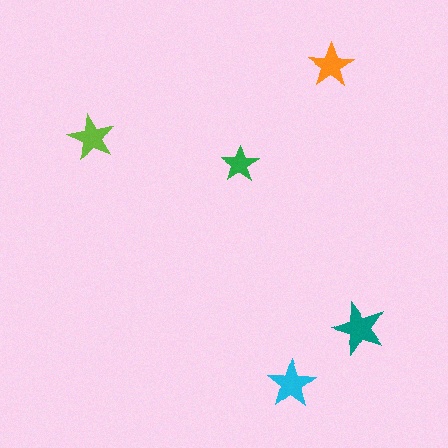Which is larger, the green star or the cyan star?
The cyan one.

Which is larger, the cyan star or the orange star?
The cyan one.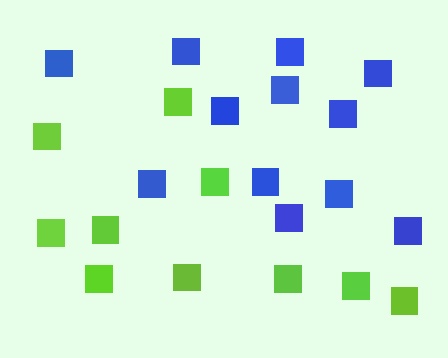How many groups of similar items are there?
There are 2 groups: one group of lime squares (10) and one group of blue squares (12).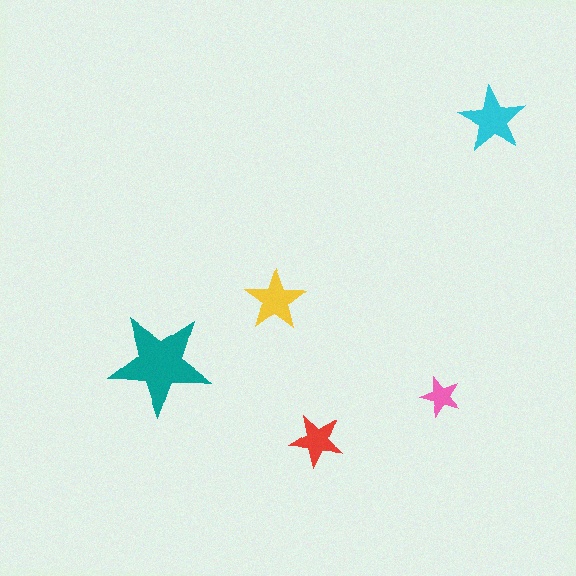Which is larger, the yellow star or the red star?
The yellow one.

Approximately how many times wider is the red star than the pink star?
About 1.5 times wider.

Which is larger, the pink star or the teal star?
The teal one.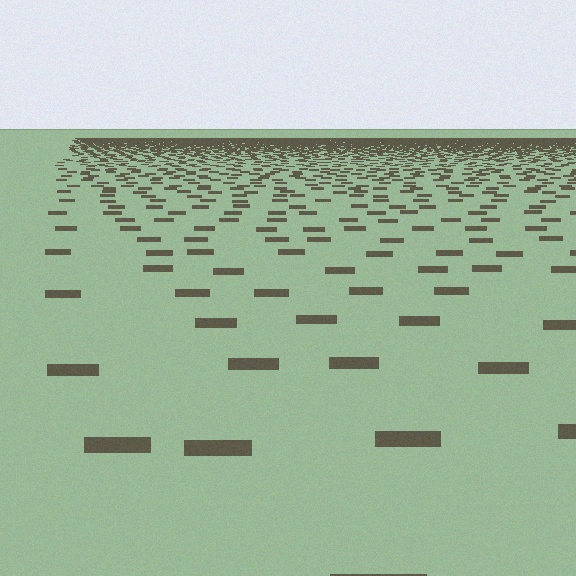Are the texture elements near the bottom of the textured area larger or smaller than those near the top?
Larger. Near the bottom, elements are closer to the viewer and appear at a bigger on-screen size.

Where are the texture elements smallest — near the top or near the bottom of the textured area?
Near the top.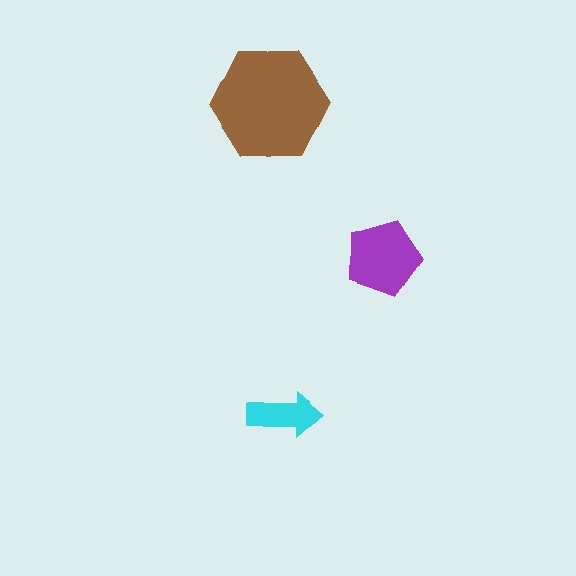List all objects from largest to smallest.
The brown hexagon, the purple pentagon, the cyan arrow.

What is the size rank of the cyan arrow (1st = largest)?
3rd.